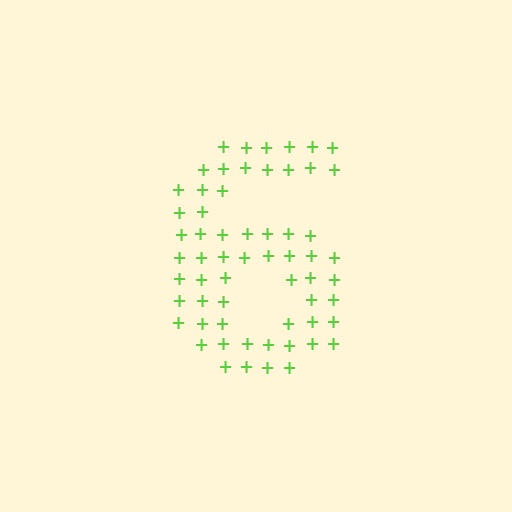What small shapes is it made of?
It is made of small plus signs.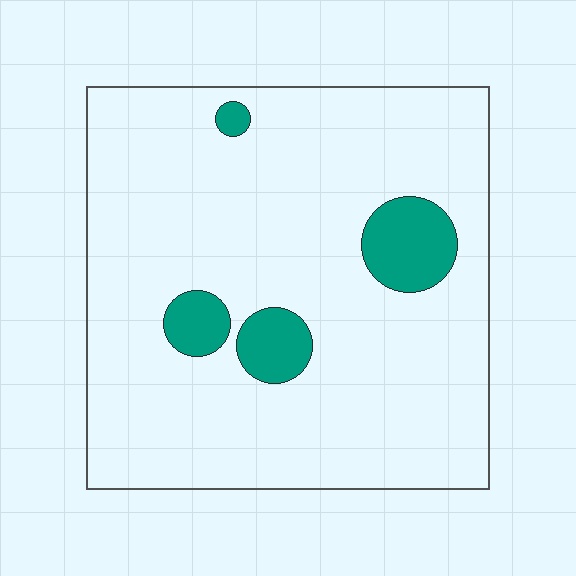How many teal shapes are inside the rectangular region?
4.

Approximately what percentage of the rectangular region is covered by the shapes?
Approximately 10%.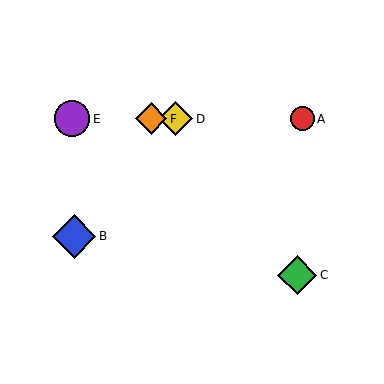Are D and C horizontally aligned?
No, D is at y≈119 and C is at y≈275.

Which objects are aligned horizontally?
Objects A, D, E, F are aligned horizontally.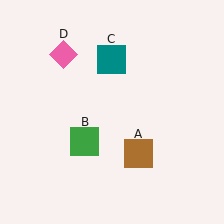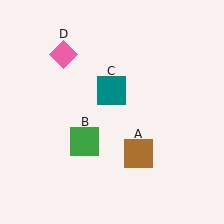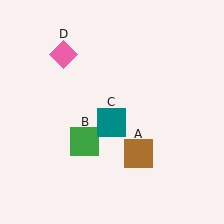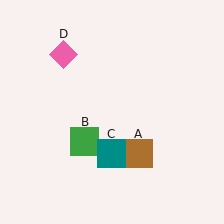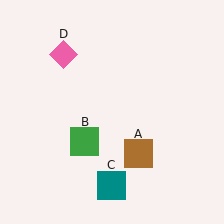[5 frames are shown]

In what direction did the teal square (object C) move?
The teal square (object C) moved down.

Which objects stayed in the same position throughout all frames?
Brown square (object A) and green square (object B) and pink diamond (object D) remained stationary.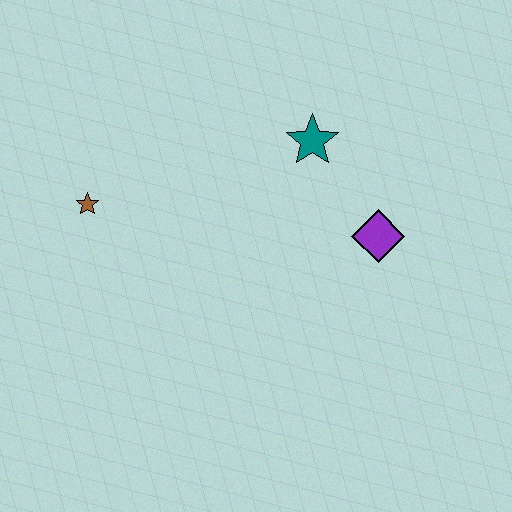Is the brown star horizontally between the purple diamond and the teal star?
No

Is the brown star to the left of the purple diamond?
Yes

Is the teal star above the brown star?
Yes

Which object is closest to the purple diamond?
The teal star is closest to the purple diamond.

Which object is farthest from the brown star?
The purple diamond is farthest from the brown star.